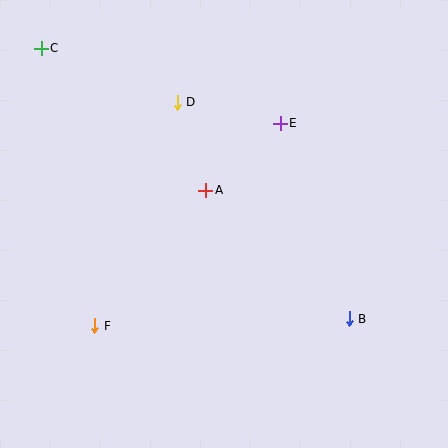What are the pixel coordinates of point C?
Point C is at (41, 48).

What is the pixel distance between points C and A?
The distance between C and A is 217 pixels.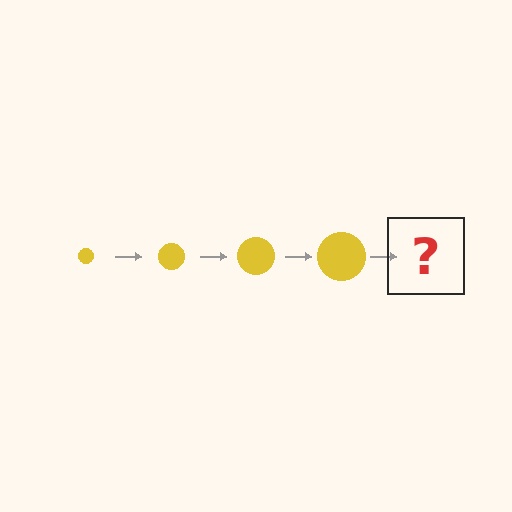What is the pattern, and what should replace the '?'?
The pattern is that the circle gets progressively larger each step. The '?' should be a yellow circle, larger than the previous one.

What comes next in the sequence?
The next element should be a yellow circle, larger than the previous one.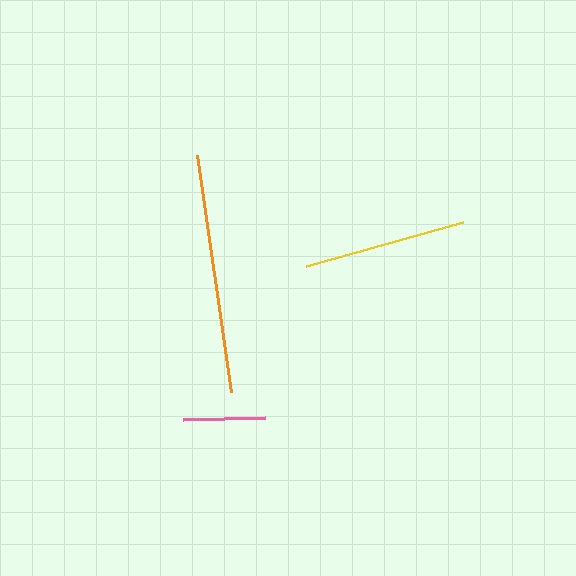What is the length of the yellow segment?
The yellow segment is approximately 163 pixels long.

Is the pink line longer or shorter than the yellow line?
The yellow line is longer than the pink line.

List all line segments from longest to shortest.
From longest to shortest: orange, yellow, pink.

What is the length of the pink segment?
The pink segment is approximately 82 pixels long.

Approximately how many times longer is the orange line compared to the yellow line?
The orange line is approximately 1.5 times the length of the yellow line.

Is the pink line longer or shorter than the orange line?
The orange line is longer than the pink line.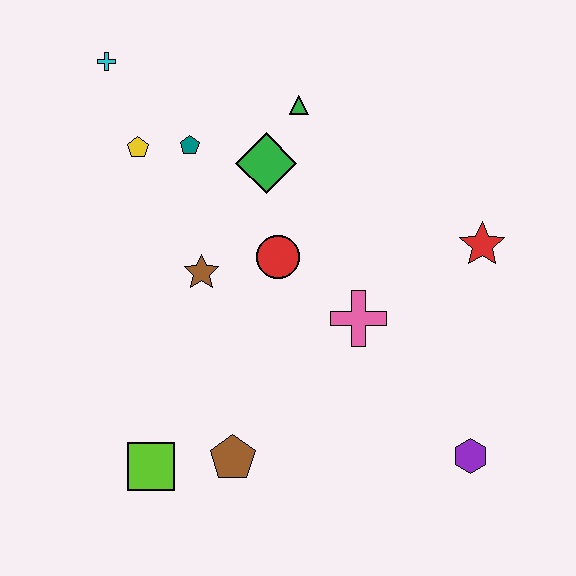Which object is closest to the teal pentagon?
The yellow pentagon is closest to the teal pentagon.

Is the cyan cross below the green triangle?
No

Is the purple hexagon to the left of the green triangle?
No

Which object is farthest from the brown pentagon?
The cyan cross is farthest from the brown pentagon.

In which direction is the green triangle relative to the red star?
The green triangle is to the left of the red star.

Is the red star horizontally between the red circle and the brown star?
No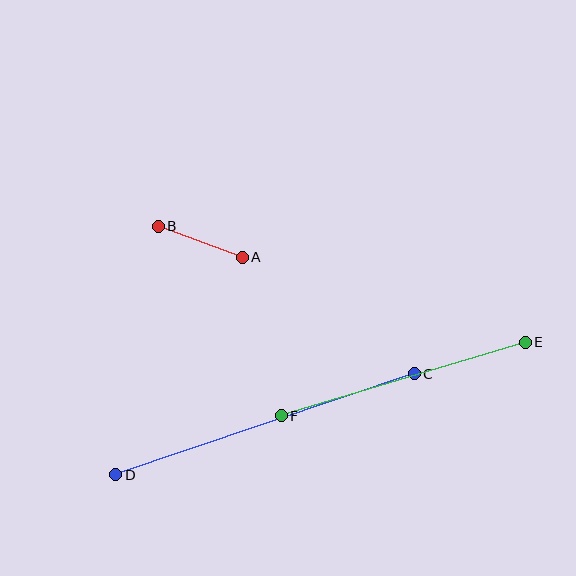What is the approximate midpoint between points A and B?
The midpoint is at approximately (200, 242) pixels.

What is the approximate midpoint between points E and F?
The midpoint is at approximately (403, 379) pixels.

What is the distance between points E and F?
The distance is approximately 255 pixels.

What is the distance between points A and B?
The distance is approximately 89 pixels.